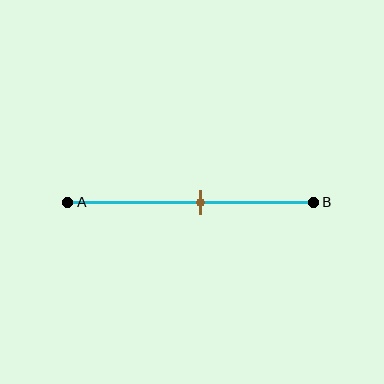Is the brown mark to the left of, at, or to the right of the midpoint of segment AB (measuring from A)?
The brown mark is to the right of the midpoint of segment AB.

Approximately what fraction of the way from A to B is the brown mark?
The brown mark is approximately 55% of the way from A to B.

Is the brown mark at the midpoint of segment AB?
No, the mark is at about 55% from A, not at the 50% midpoint.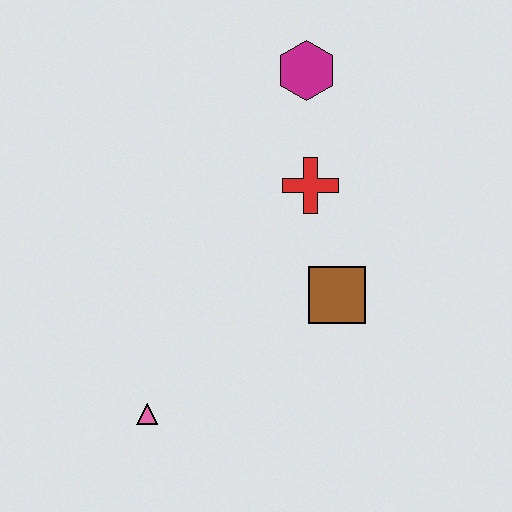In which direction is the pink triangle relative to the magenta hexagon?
The pink triangle is below the magenta hexagon.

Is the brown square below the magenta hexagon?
Yes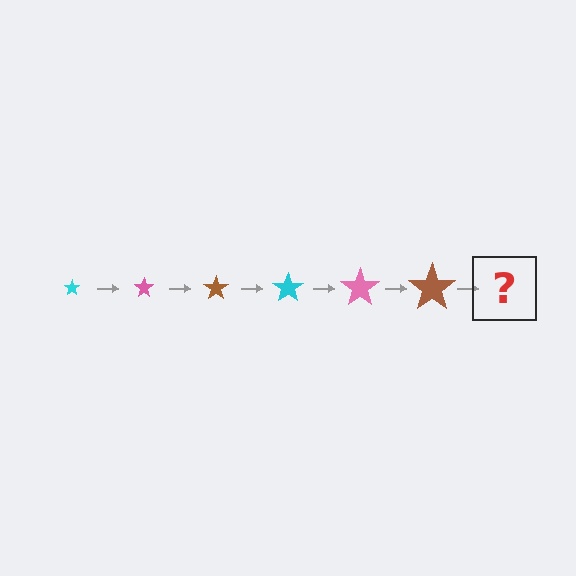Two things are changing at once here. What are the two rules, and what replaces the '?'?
The two rules are that the star grows larger each step and the color cycles through cyan, pink, and brown. The '?' should be a cyan star, larger than the previous one.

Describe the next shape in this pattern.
It should be a cyan star, larger than the previous one.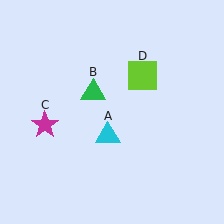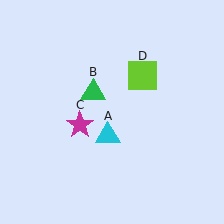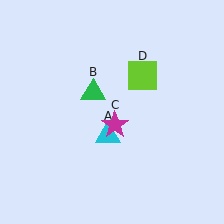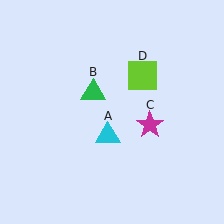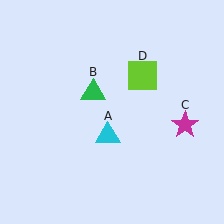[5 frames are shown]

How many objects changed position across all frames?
1 object changed position: magenta star (object C).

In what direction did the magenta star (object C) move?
The magenta star (object C) moved right.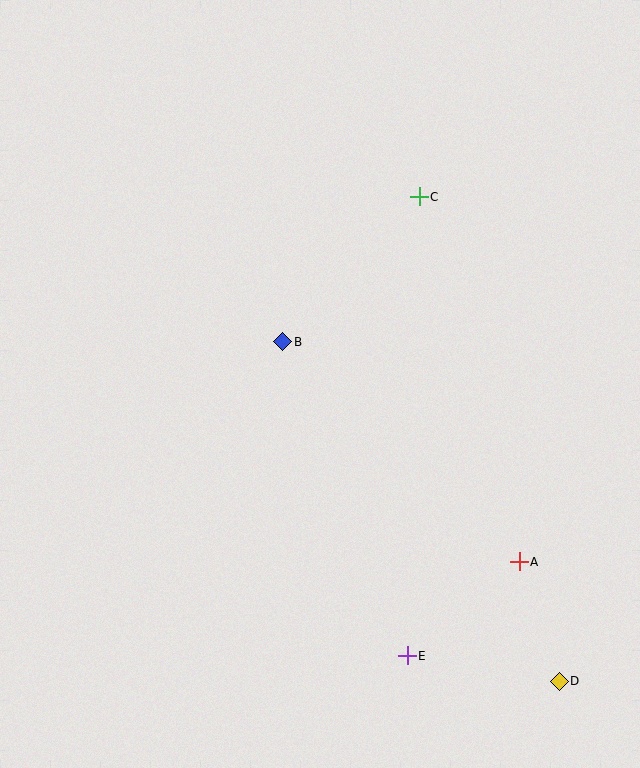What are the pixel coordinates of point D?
Point D is at (559, 681).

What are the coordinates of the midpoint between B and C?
The midpoint between B and C is at (351, 269).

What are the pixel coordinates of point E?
Point E is at (407, 656).